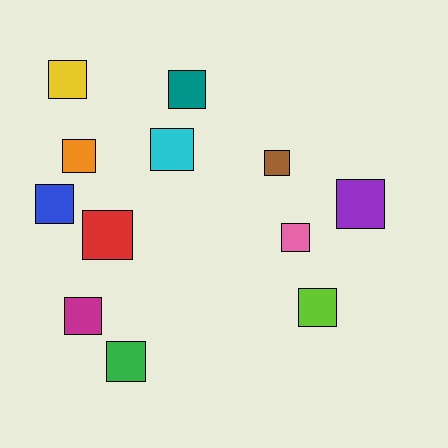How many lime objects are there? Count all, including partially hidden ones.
There is 1 lime object.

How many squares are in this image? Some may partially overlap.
There are 12 squares.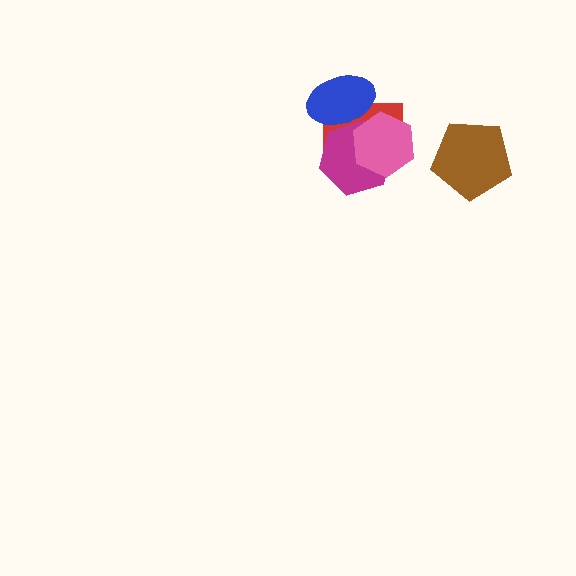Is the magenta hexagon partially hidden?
Yes, it is partially covered by another shape.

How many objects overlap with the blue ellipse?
3 objects overlap with the blue ellipse.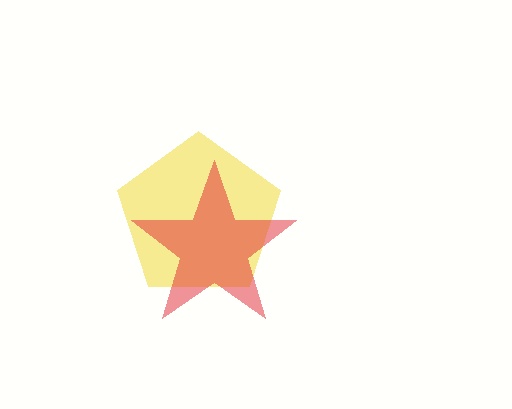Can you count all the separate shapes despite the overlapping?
Yes, there are 2 separate shapes.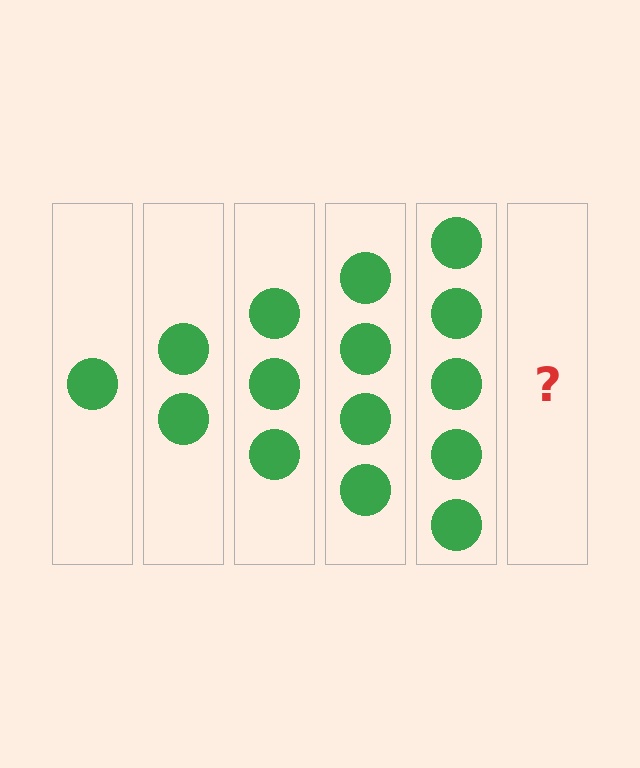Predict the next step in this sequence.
The next step is 6 circles.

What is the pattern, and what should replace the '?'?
The pattern is that each step adds one more circle. The '?' should be 6 circles.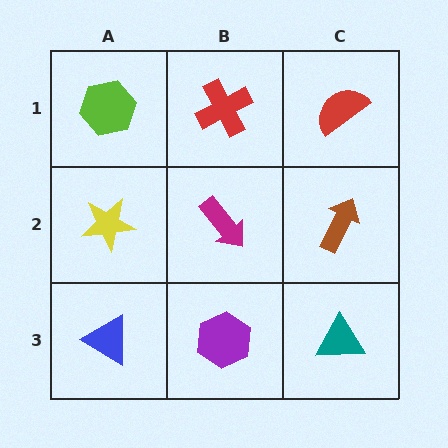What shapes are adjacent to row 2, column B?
A red cross (row 1, column B), a purple hexagon (row 3, column B), a yellow star (row 2, column A), a brown arrow (row 2, column C).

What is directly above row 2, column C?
A red semicircle.